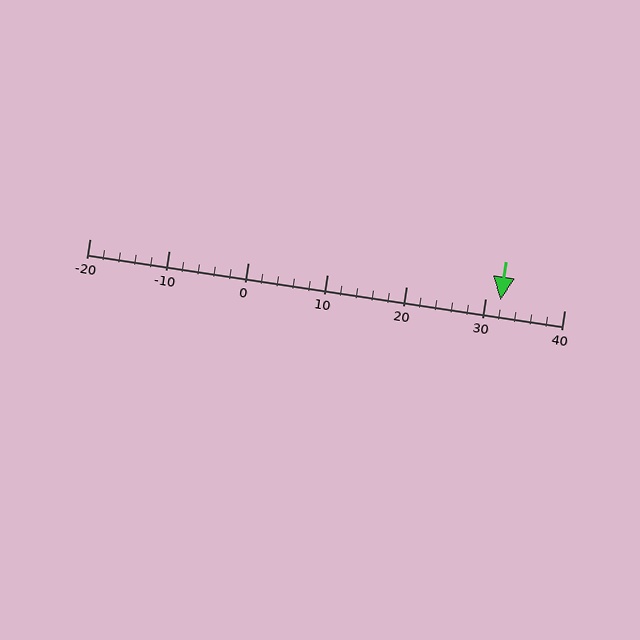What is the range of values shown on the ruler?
The ruler shows values from -20 to 40.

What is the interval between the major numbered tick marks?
The major tick marks are spaced 10 units apart.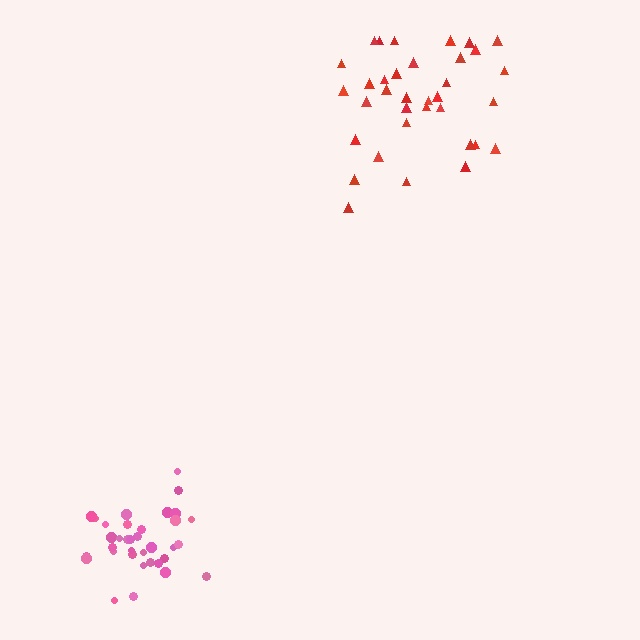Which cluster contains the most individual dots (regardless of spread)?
Red (35).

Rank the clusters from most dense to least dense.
pink, red.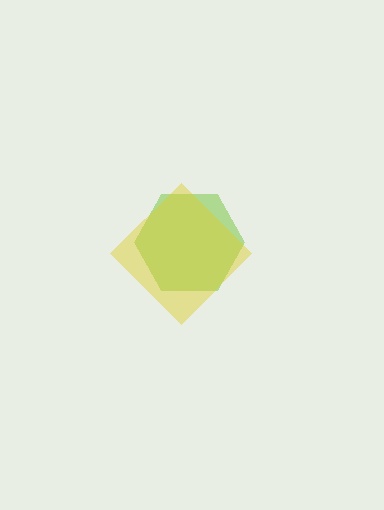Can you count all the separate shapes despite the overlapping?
Yes, there are 2 separate shapes.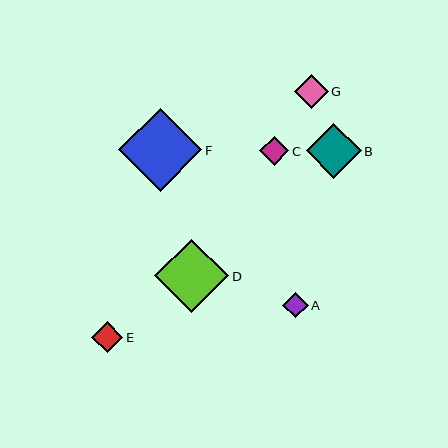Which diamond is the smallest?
Diamond A is the smallest with a size of approximately 25 pixels.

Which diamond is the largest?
Diamond F is the largest with a size of approximately 83 pixels.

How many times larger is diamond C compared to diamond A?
Diamond C is approximately 1.2 times the size of diamond A.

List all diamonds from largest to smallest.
From largest to smallest: F, D, B, G, E, C, A.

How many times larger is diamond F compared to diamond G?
Diamond F is approximately 2.5 times the size of diamond G.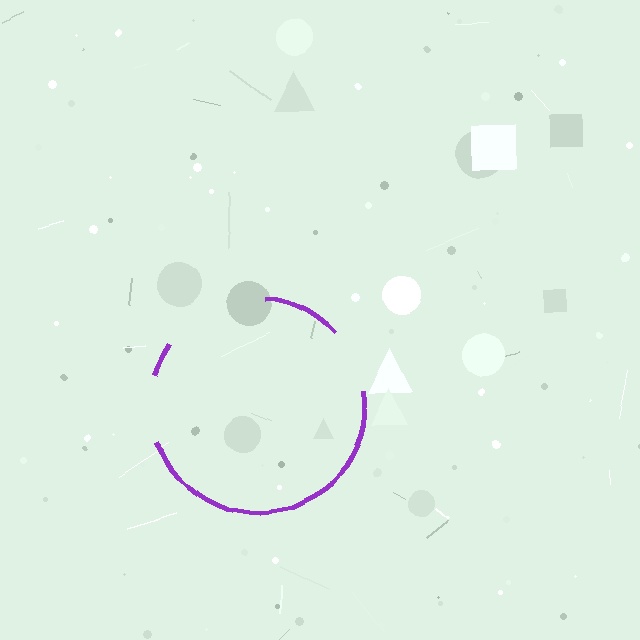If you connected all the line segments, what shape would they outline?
They would outline a circle.